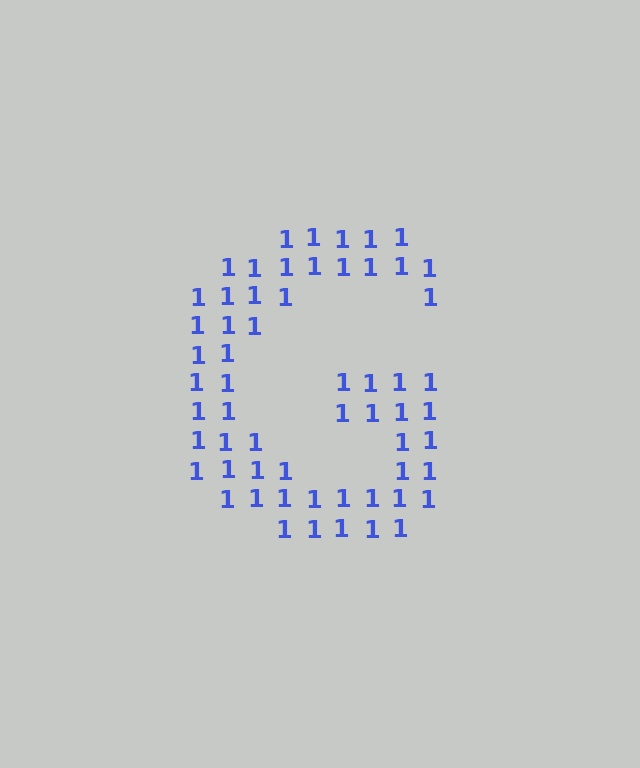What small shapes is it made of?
It is made of small digit 1's.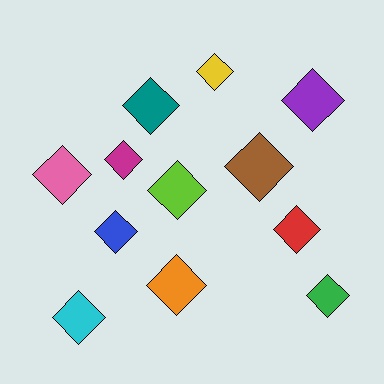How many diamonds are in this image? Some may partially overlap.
There are 12 diamonds.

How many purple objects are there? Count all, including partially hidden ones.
There is 1 purple object.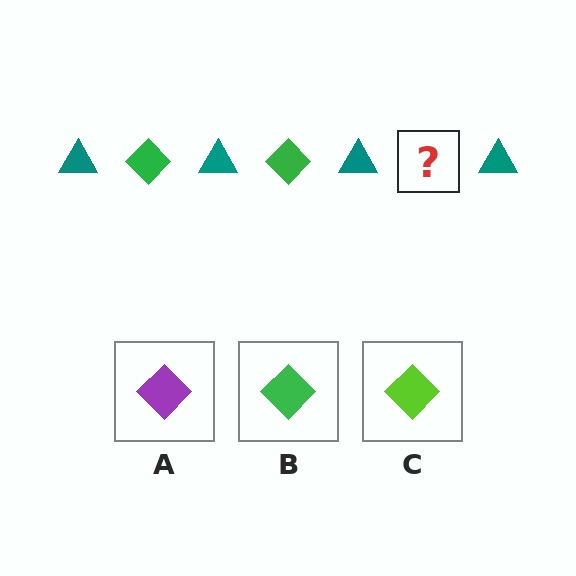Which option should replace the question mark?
Option B.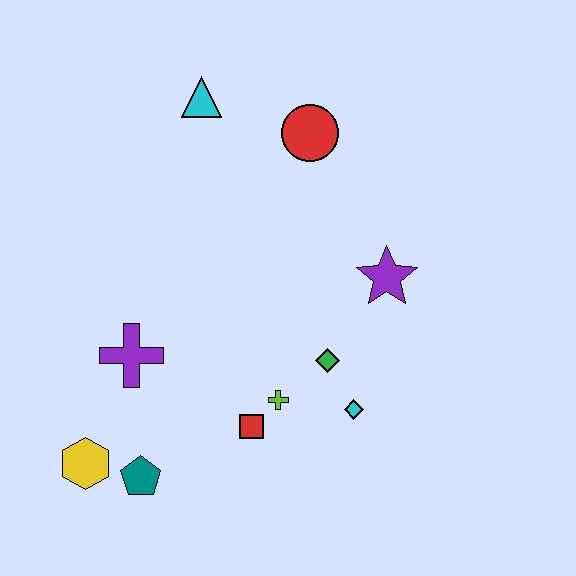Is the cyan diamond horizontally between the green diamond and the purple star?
Yes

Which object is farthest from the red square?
The cyan triangle is farthest from the red square.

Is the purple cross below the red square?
No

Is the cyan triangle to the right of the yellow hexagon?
Yes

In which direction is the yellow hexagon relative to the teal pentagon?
The yellow hexagon is to the left of the teal pentagon.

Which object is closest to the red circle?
The cyan triangle is closest to the red circle.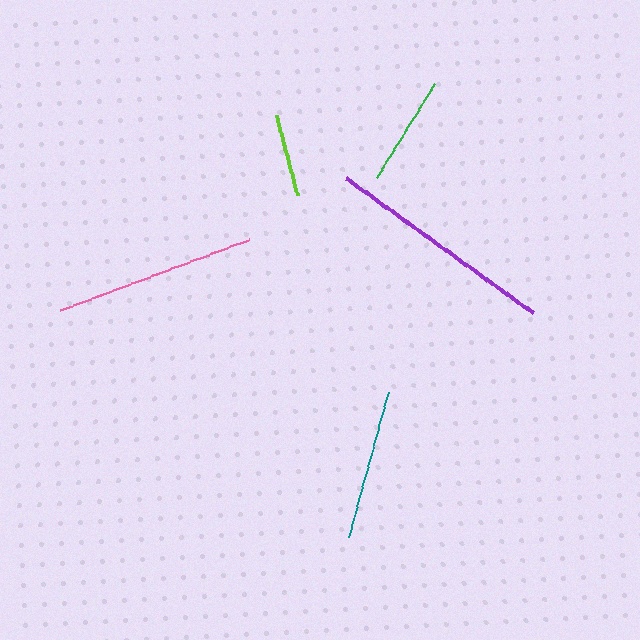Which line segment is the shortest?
The lime line is the shortest at approximately 82 pixels.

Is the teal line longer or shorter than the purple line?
The purple line is longer than the teal line.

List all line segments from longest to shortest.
From longest to shortest: purple, pink, teal, green, lime.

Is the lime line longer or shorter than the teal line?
The teal line is longer than the lime line.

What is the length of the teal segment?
The teal segment is approximately 150 pixels long.